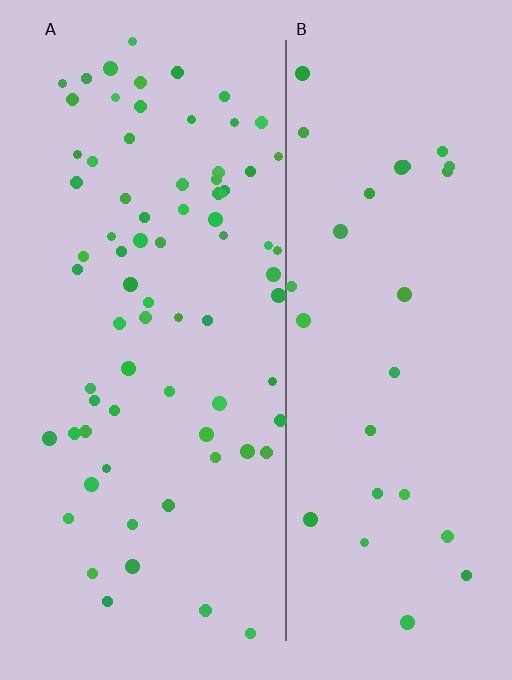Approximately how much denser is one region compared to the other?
Approximately 2.5× — region A over region B.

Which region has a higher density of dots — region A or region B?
A (the left).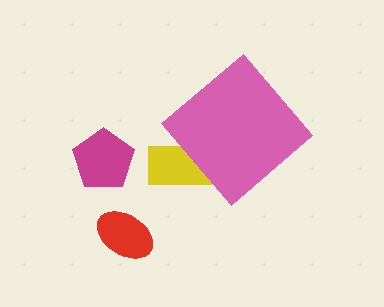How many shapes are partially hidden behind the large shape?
1 shape is partially hidden.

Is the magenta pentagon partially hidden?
No, the magenta pentagon is fully visible.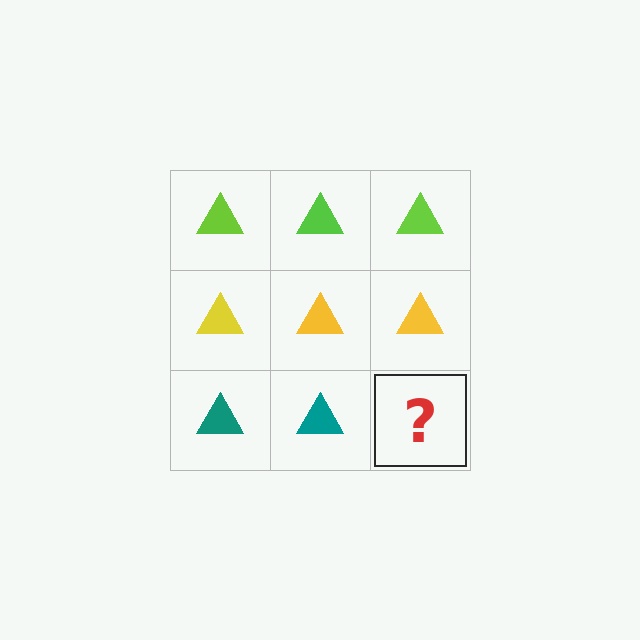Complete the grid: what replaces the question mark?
The question mark should be replaced with a teal triangle.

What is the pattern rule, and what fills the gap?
The rule is that each row has a consistent color. The gap should be filled with a teal triangle.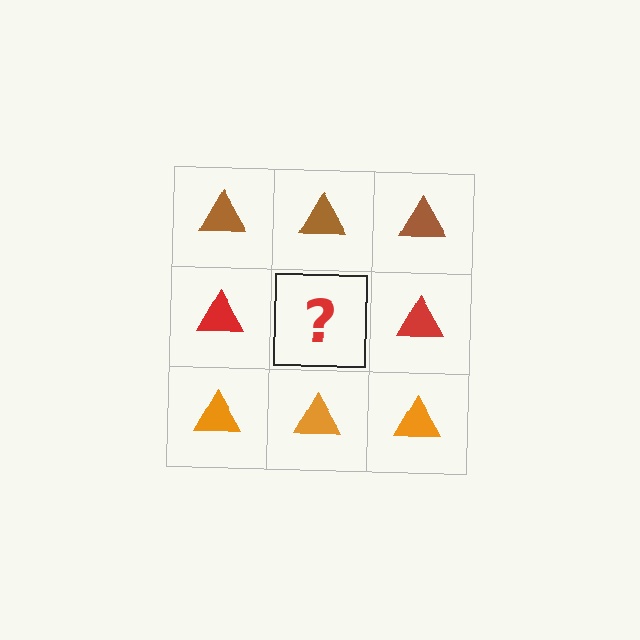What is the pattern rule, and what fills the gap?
The rule is that each row has a consistent color. The gap should be filled with a red triangle.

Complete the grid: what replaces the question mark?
The question mark should be replaced with a red triangle.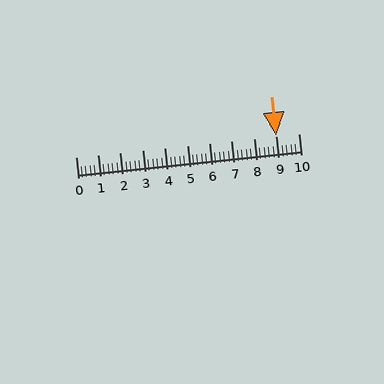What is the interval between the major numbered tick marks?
The major tick marks are spaced 1 units apart.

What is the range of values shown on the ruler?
The ruler shows values from 0 to 10.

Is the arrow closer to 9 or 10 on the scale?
The arrow is closer to 9.